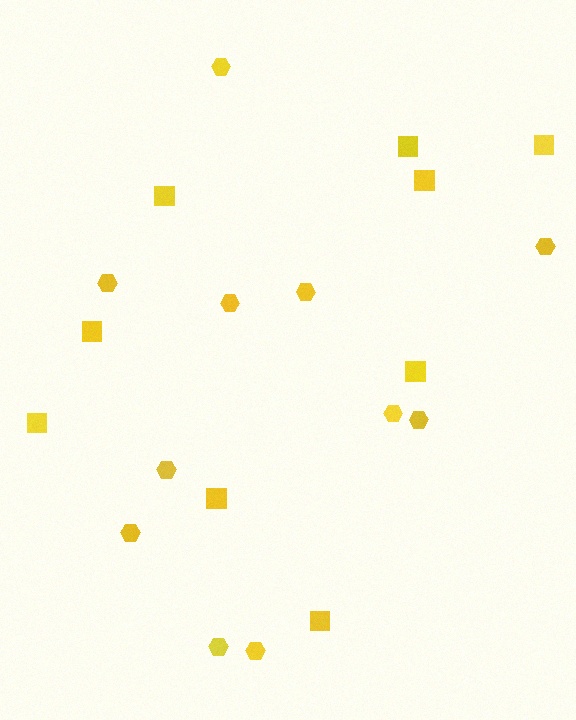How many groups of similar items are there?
There are 2 groups: one group of hexagons (11) and one group of squares (9).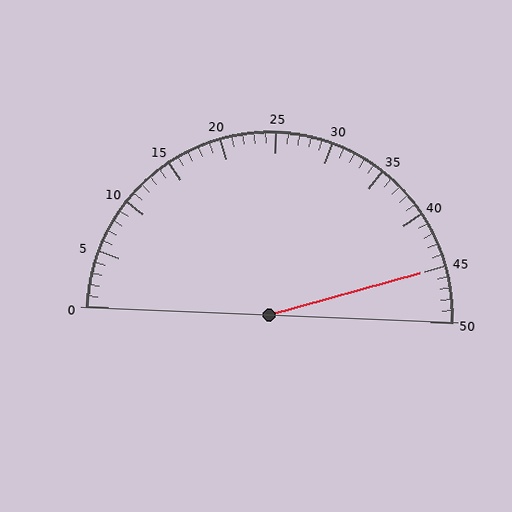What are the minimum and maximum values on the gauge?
The gauge ranges from 0 to 50.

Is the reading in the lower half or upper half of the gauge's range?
The reading is in the upper half of the range (0 to 50).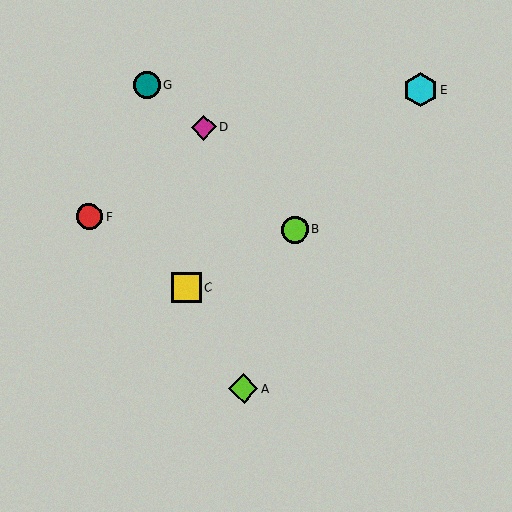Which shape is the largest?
The cyan hexagon (labeled E) is the largest.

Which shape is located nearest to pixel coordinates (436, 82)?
The cyan hexagon (labeled E) at (421, 90) is nearest to that location.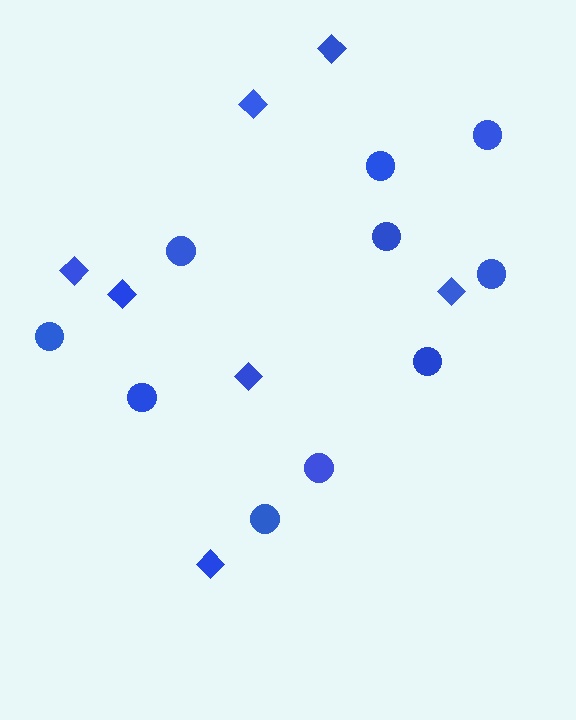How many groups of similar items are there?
There are 2 groups: one group of diamonds (7) and one group of circles (10).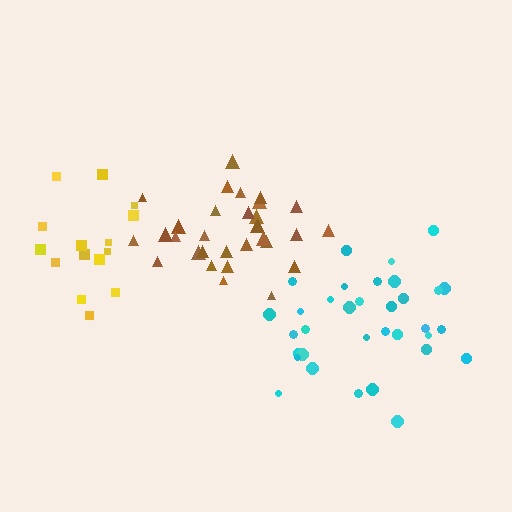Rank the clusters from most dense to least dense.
brown, yellow, cyan.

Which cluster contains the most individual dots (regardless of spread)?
Cyan (34).